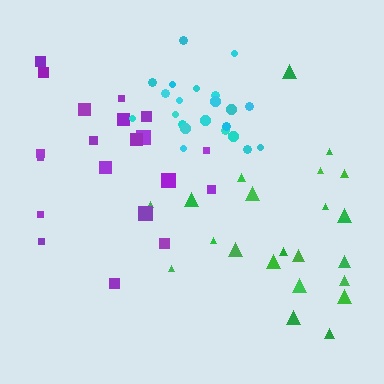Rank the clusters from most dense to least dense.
cyan, purple, green.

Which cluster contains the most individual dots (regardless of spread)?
Green (24).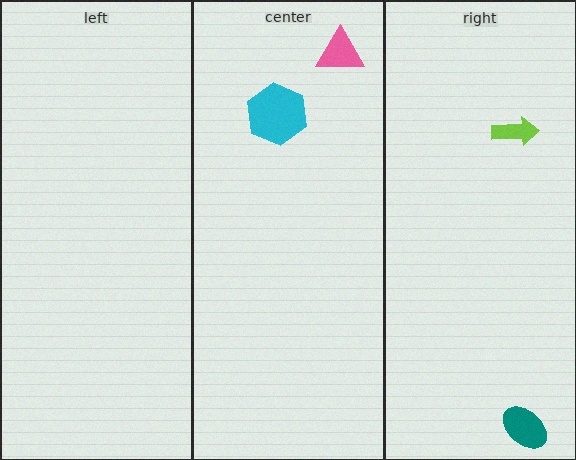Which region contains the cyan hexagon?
The center region.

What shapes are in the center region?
The cyan hexagon, the pink triangle.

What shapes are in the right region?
The teal ellipse, the lime arrow.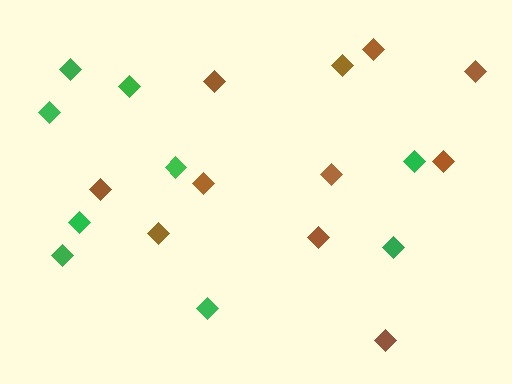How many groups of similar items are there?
There are 2 groups: one group of green diamonds (9) and one group of brown diamonds (11).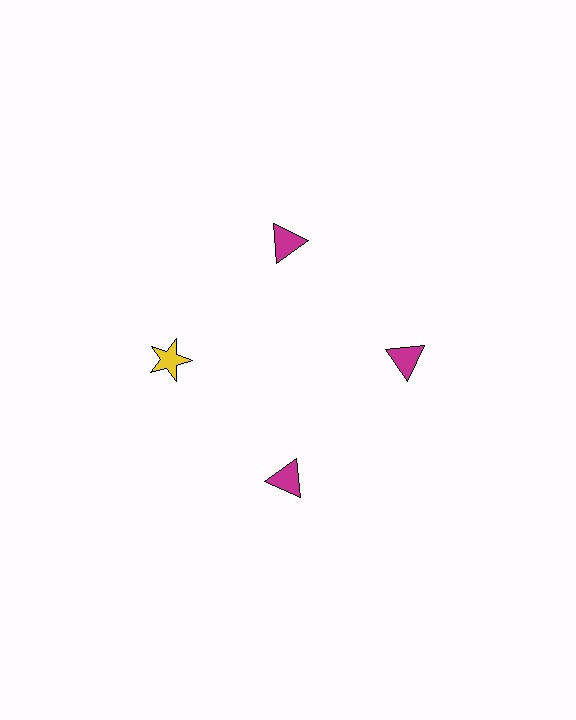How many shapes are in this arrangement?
There are 4 shapes arranged in a ring pattern.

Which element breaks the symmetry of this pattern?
The yellow star at roughly the 9 o'clock position breaks the symmetry. All other shapes are magenta triangles.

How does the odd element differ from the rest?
It differs in both color (yellow instead of magenta) and shape (star instead of triangle).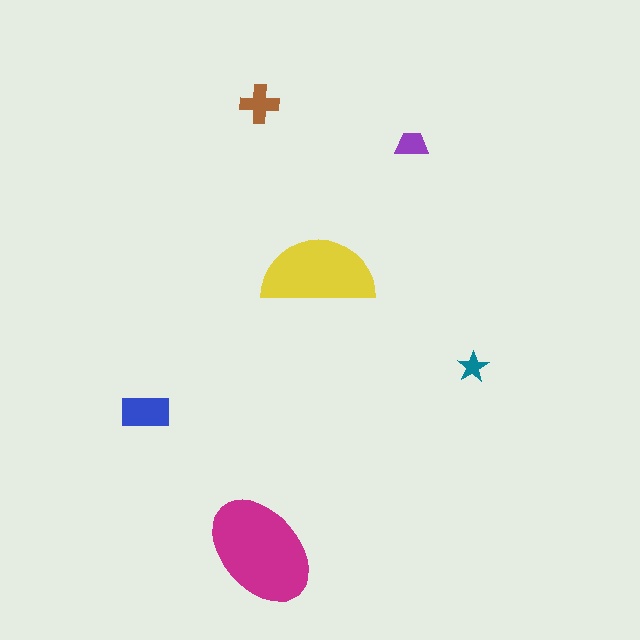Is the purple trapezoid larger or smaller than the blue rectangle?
Smaller.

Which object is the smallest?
The teal star.